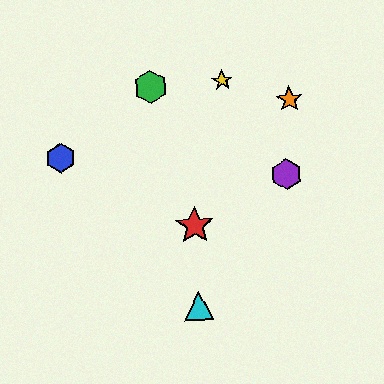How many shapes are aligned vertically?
2 shapes (the red star, the cyan triangle) are aligned vertically.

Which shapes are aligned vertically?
The red star, the cyan triangle are aligned vertically.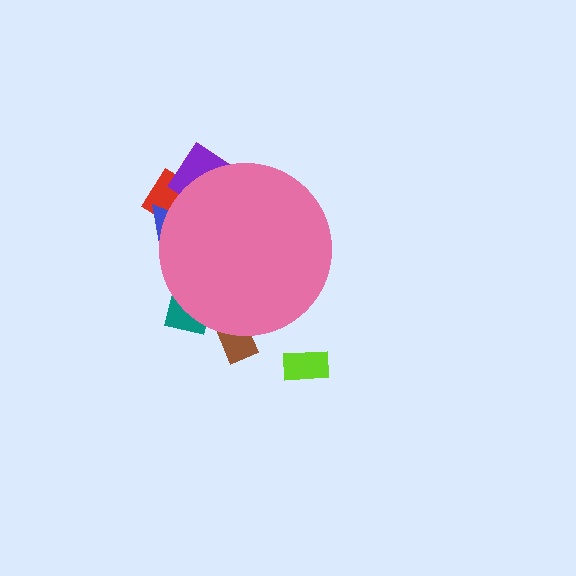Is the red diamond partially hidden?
Yes, the red diamond is partially hidden behind the pink circle.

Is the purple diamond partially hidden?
Yes, the purple diamond is partially hidden behind the pink circle.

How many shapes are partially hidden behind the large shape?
5 shapes are partially hidden.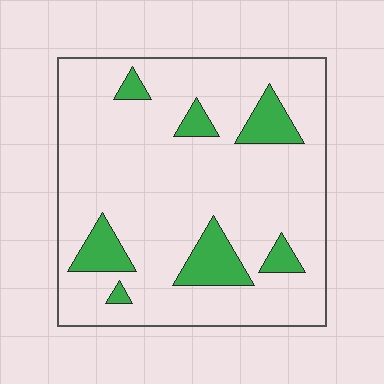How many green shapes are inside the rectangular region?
7.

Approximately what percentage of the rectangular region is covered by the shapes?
Approximately 15%.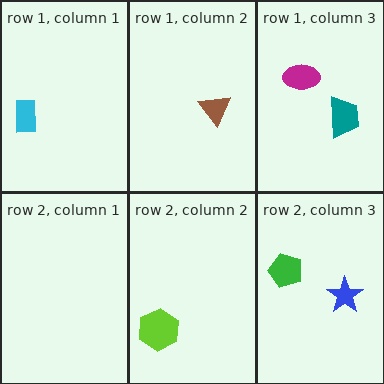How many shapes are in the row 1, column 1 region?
1.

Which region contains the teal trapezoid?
The row 1, column 3 region.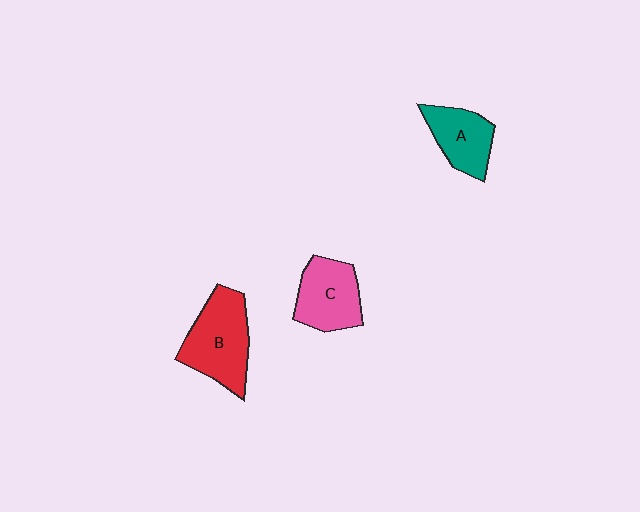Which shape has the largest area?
Shape B (red).